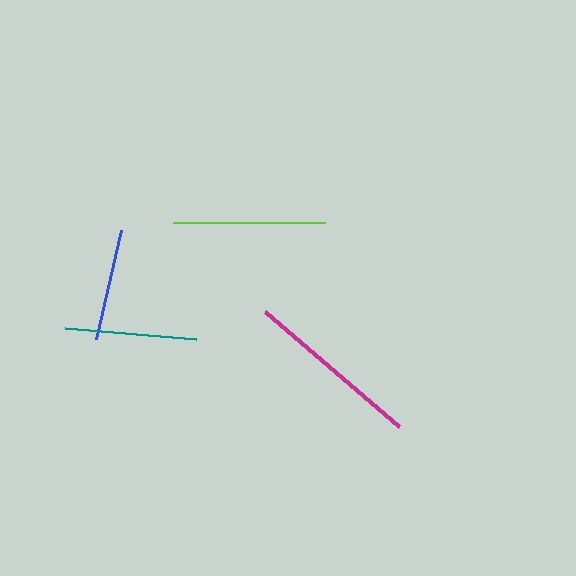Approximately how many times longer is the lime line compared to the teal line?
The lime line is approximately 1.2 times the length of the teal line.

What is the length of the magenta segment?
The magenta segment is approximately 176 pixels long.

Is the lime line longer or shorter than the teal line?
The lime line is longer than the teal line.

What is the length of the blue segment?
The blue segment is approximately 112 pixels long.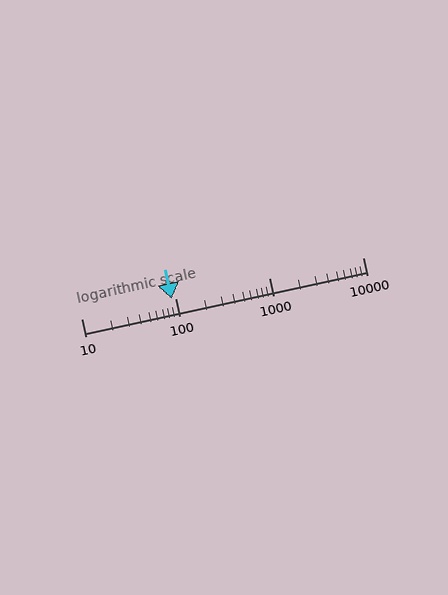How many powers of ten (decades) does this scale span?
The scale spans 3 decades, from 10 to 10000.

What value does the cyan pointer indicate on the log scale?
The pointer indicates approximately 93.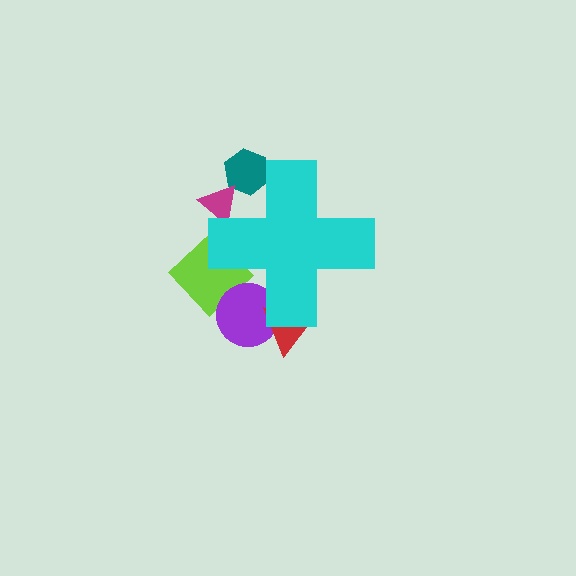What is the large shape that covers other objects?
A cyan cross.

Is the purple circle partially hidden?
Yes, the purple circle is partially hidden behind the cyan cross.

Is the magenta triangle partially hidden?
Yes, the magenta triangle is partially hidden behind the cyan cross.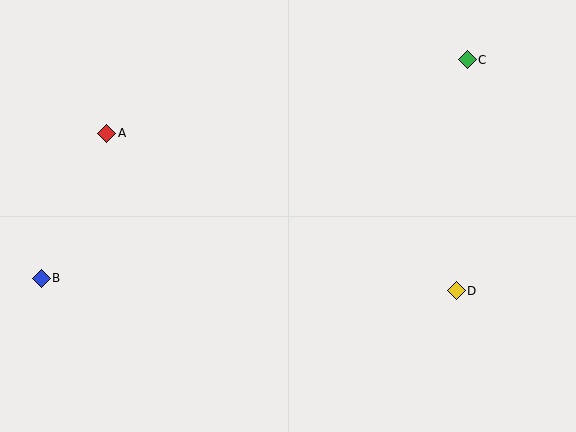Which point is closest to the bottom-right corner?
Point D is closest to the bottom-right corner.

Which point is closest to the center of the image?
Point D at (456, 291) is closest to the center.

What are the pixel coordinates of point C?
Point C is at (467, 60).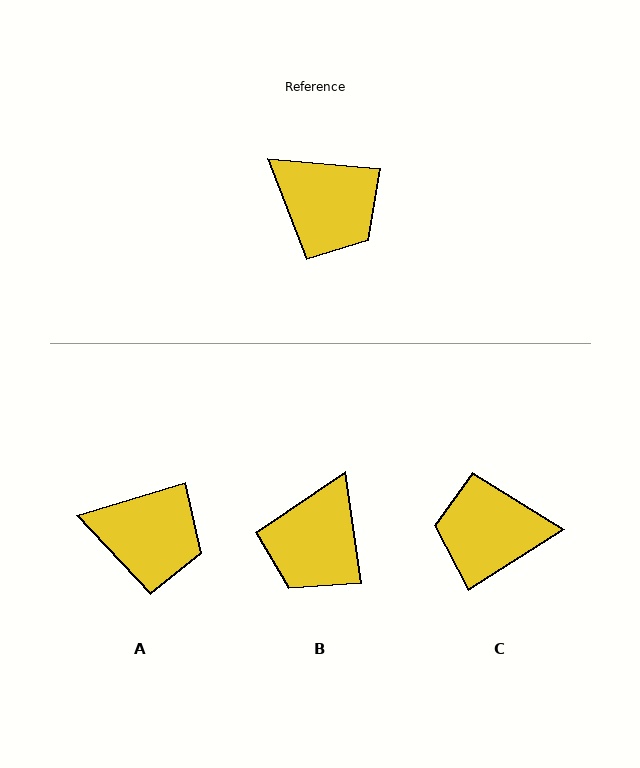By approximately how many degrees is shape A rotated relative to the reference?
Approximately 22 degrees counter-clockwise.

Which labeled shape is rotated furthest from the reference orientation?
C, about 143 degrees away.